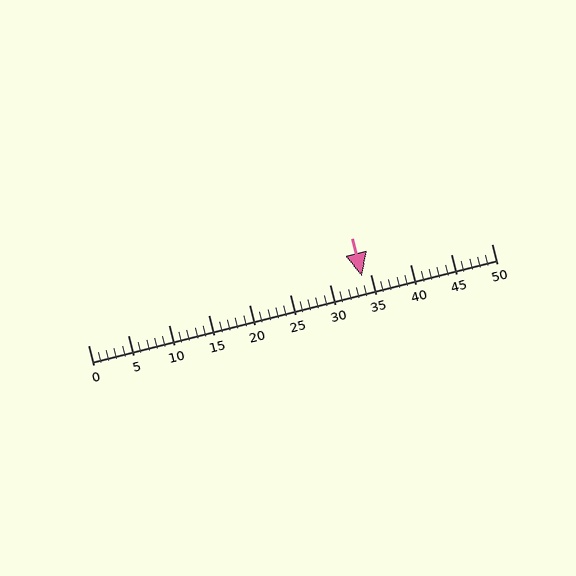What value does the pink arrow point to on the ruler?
The pink arrow points to approximately 34.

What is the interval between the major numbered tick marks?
The major tick marks are spaced 5 units apart.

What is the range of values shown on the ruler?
The ruler shows values from 0 to 50.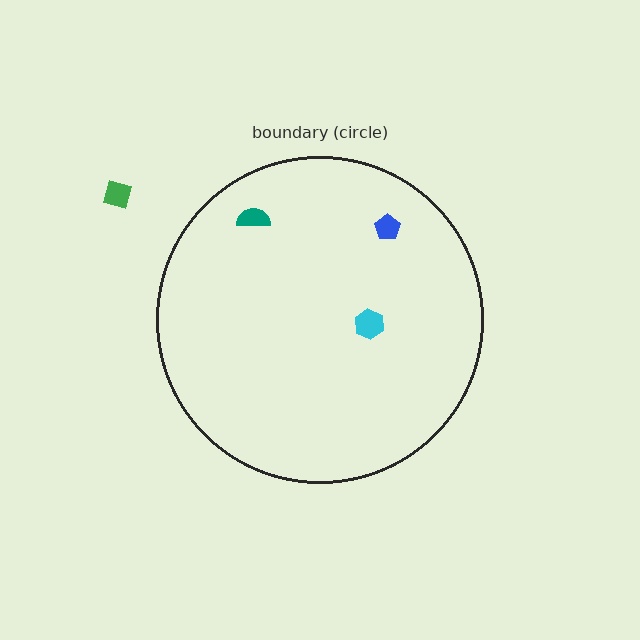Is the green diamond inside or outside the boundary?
Outside.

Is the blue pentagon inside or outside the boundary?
Inside.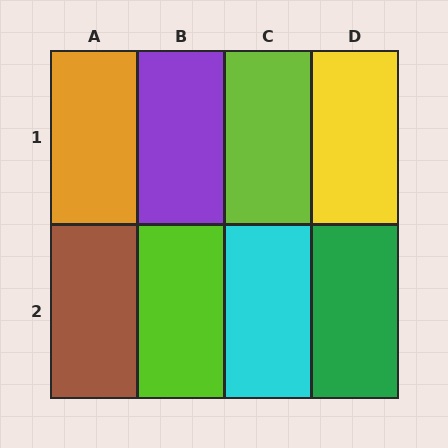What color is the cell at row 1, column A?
Orange.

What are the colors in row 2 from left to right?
Brown, lime, cyan, green.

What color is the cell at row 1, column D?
Yellow.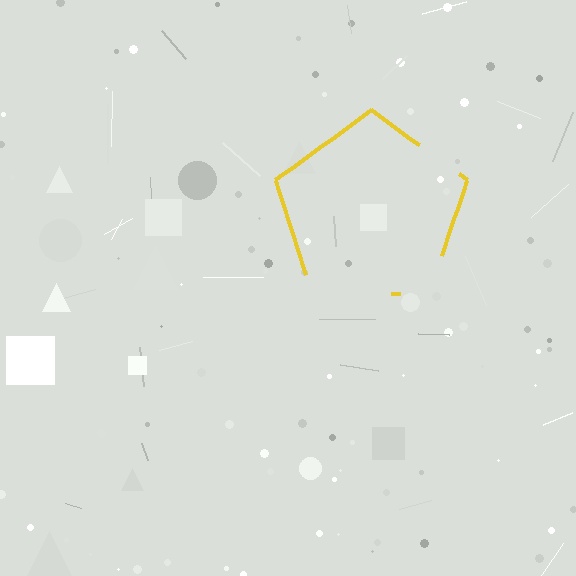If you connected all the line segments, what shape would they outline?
They would outline a pentagon.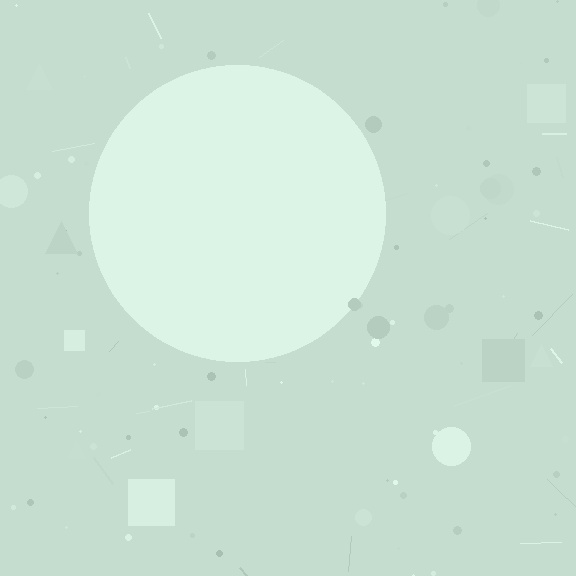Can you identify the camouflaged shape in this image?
The camouflaged shape is a circle.